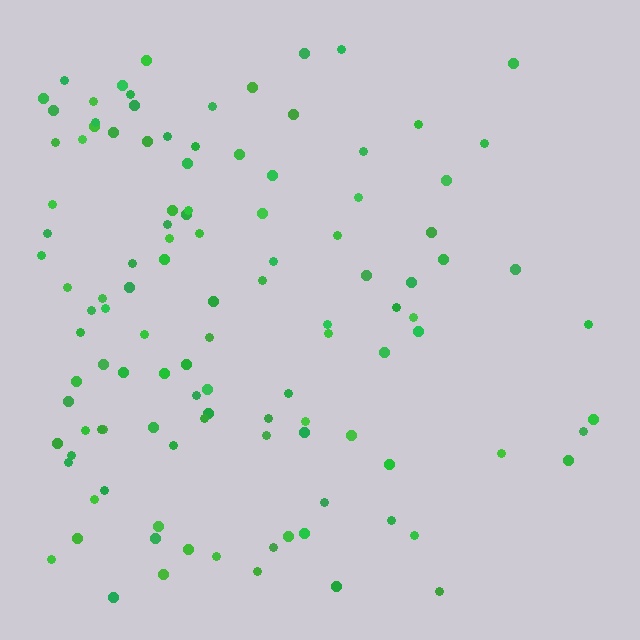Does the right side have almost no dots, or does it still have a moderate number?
Still a moderate number, just noticeably fewer than the left.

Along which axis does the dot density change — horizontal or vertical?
Horizontal.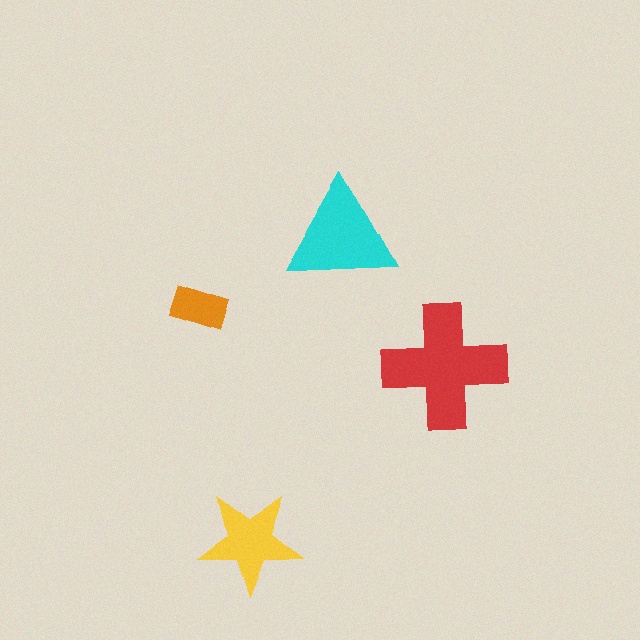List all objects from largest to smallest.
The red cross, the cyan triangle, the yellow star, the orange rectangle.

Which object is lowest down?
The yellow star is bottommost.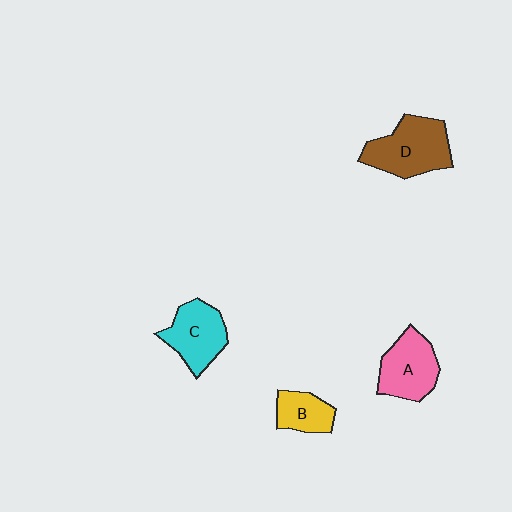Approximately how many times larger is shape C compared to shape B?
Approximately 1.5 times.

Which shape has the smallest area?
Shape B (yellow).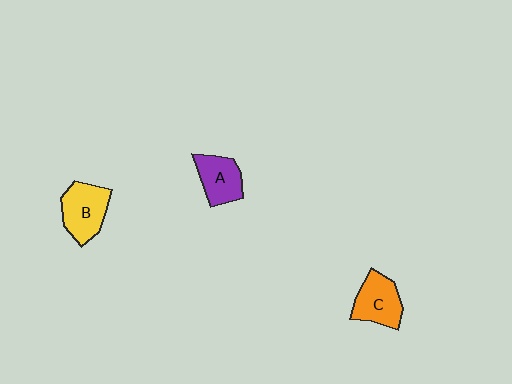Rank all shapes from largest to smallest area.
From largest to smallest: B (yellow), C (orange), A (purple).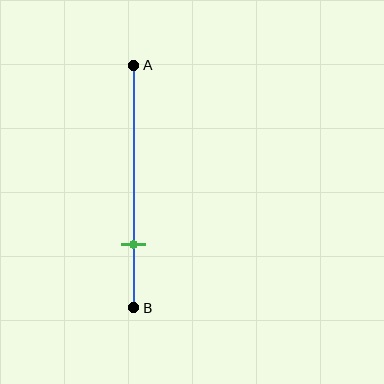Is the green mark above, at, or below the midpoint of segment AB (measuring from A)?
The green mark is below the midpoint of segment AB.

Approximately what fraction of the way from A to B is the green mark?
The green mark is approximately 75% of the way from A to B.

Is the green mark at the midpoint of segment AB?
No, the mark is at about 75% from A, not at the 50% midpoint.